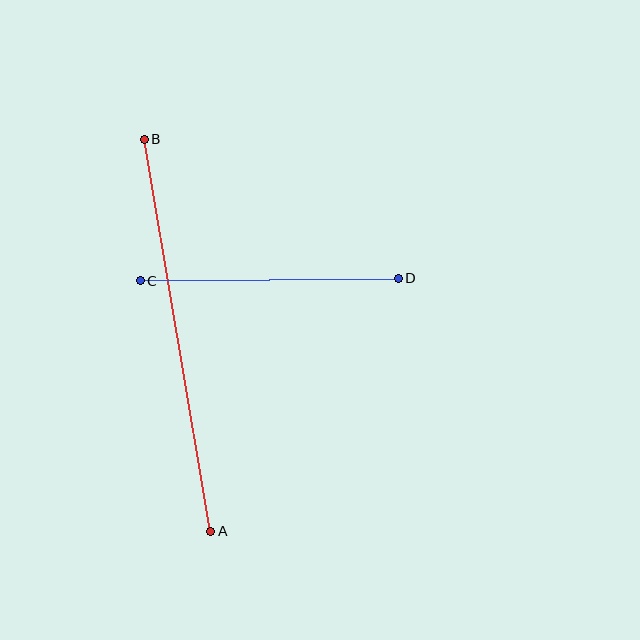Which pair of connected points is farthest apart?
Points A and B are farthest apart.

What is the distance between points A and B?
The distance is approximately 397 pixels.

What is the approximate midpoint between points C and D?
The midpoint is at approximately (269, 279) pixels.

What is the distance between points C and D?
The distance is approximately 258 pixels.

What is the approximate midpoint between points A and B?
The midpoint is at approximately (177, 335) pixels.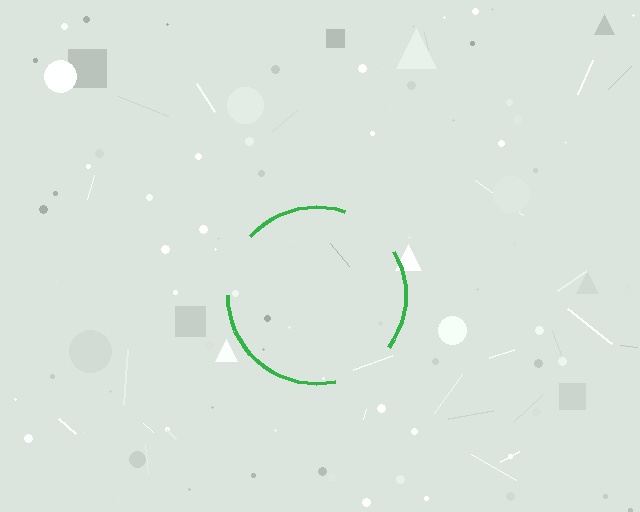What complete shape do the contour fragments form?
The contour fragments form a circle.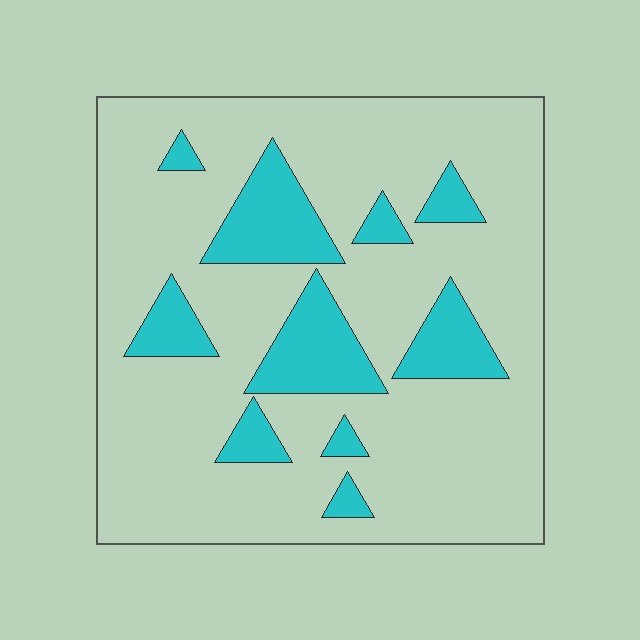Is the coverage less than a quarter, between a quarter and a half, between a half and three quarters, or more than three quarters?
Less than a quarter.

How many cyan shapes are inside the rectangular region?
10.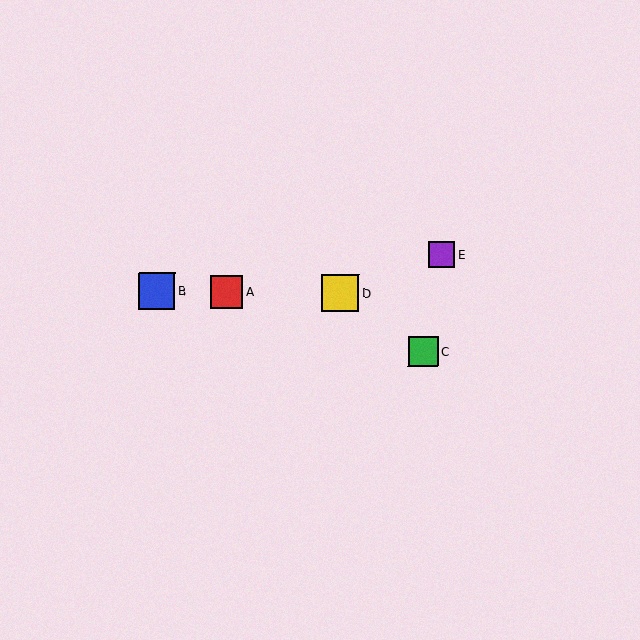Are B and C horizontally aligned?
No, B is at y≈291 and C is at y≈352.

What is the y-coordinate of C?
Object C is at y≈352.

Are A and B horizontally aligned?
Yes, both are at y≈292.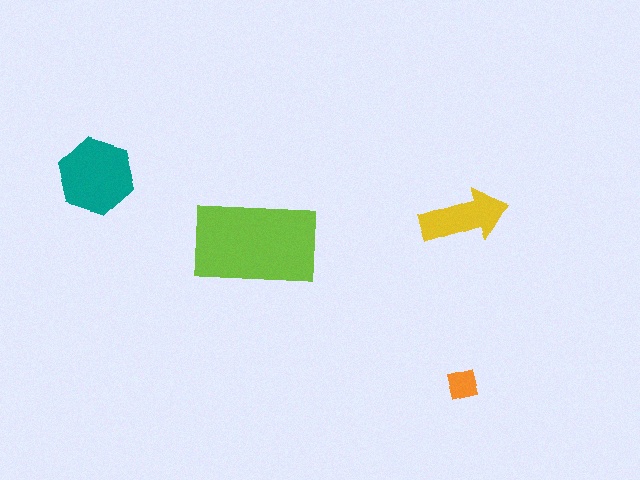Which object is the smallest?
The orange square.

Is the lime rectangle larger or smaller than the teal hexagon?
Larger.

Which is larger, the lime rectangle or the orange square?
The lime rectangle.